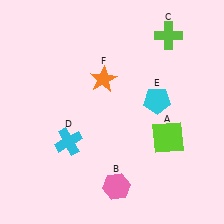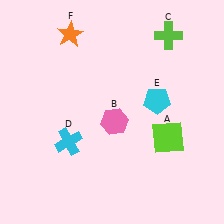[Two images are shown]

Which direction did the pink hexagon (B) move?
The pink hexagon (B) moved up.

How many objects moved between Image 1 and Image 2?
2 objects moved between the two images.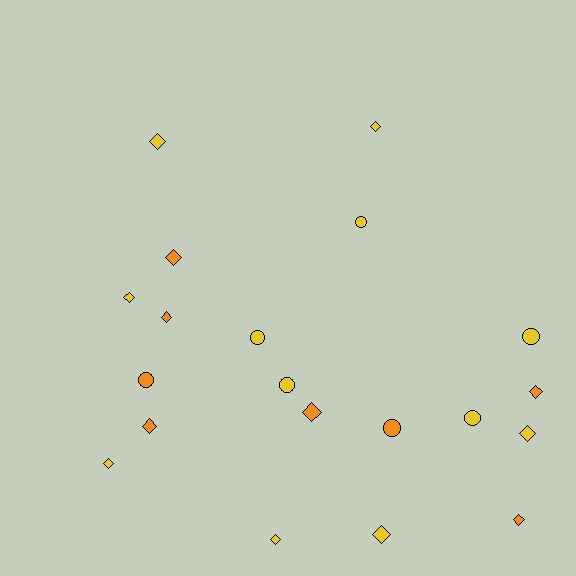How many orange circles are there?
There are 2 orange circles.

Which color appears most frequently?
Yellow, with 12 objects.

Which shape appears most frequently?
Diamond, with 13 objects.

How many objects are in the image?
There are 20 objects.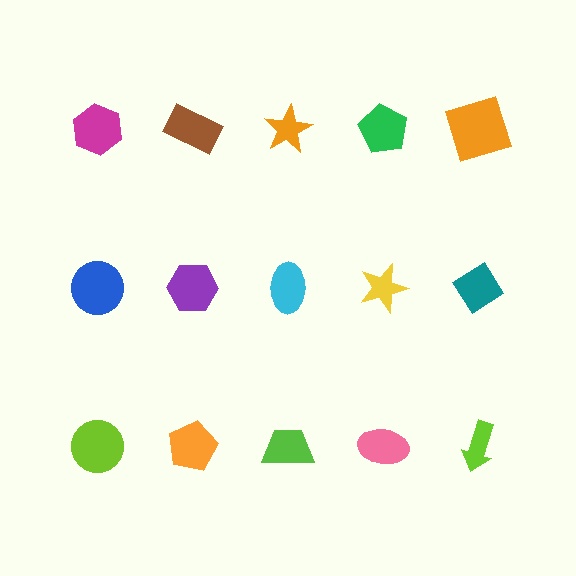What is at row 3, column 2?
An orange pentagon.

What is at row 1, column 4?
A green pentagon.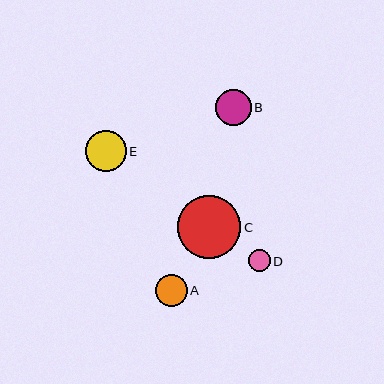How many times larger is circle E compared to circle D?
Circle E is approximately 1.9 times the size of circle D.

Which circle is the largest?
Circle C is the largest with a size of approximately 63 pixels.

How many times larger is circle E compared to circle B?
Circle E is approximately 1.1 times the size of circle B.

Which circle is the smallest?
Circle D is the smallest with a size of approximately 22 pixels.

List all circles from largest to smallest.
From largest to smallest: C, E, B, A, D.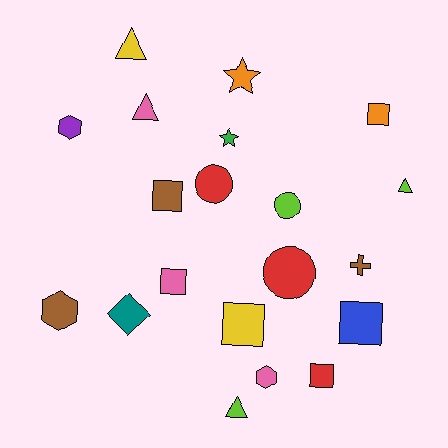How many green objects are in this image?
There is 1 green object.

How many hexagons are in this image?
There are 3 hexagons.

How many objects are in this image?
There are 20 objects.